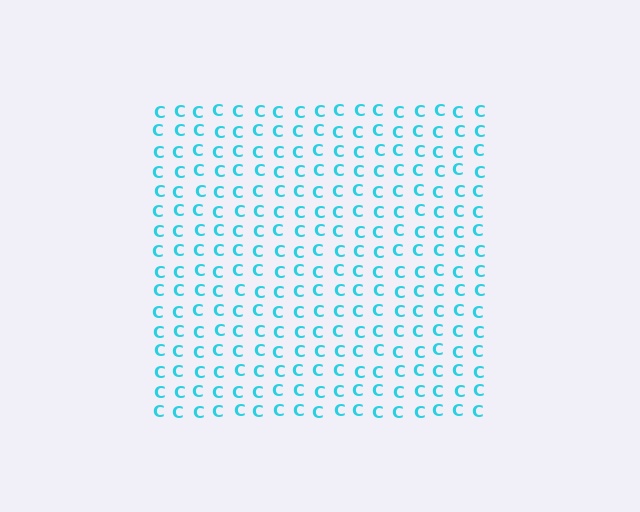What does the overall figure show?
The overall figure shows a square.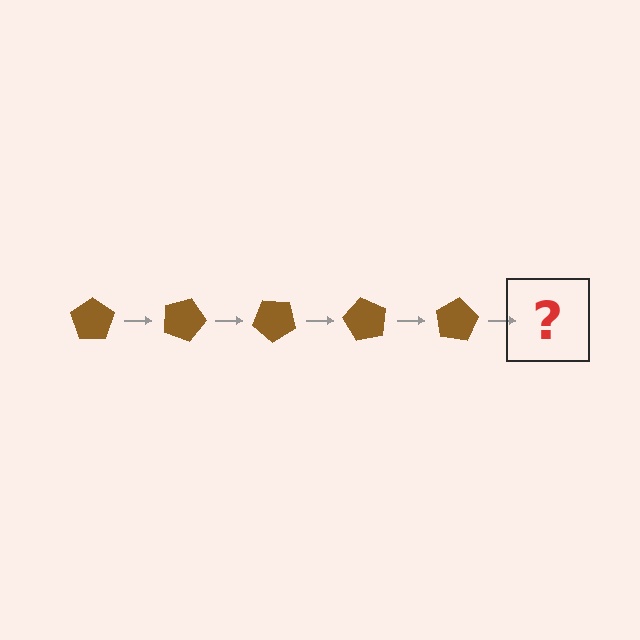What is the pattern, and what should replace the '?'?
The pattern is that the pentagon rotates 20 degrees each step. The '?' should be a brown pentagon rotated 100 degrees.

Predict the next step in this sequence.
The next step is a brown pentagon rotated 100 degrees.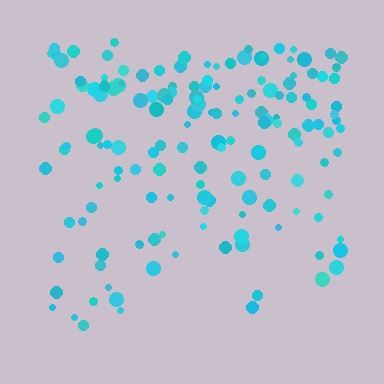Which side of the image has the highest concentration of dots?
The top.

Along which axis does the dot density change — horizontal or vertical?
Vertical.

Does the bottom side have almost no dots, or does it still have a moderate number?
Still a moderate number, just noticeably fewer than the top.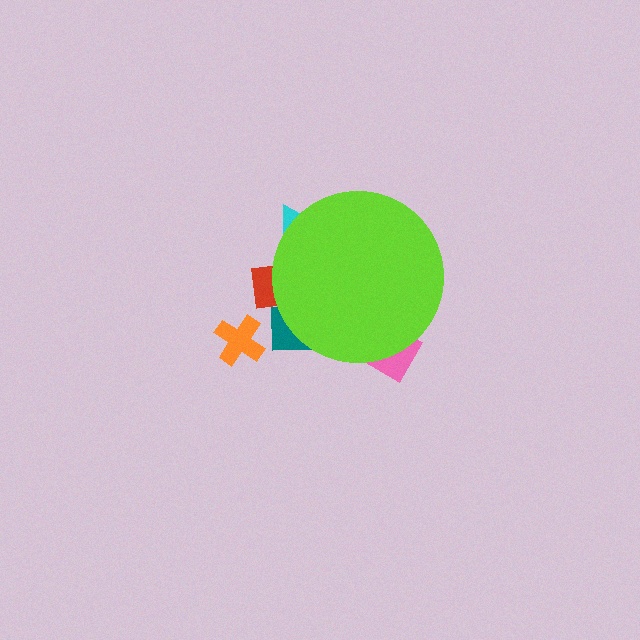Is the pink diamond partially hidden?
Yes, the pink diamond is partially hidden behind the lime circle.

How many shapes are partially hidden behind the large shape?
4 shapes are partially hidden.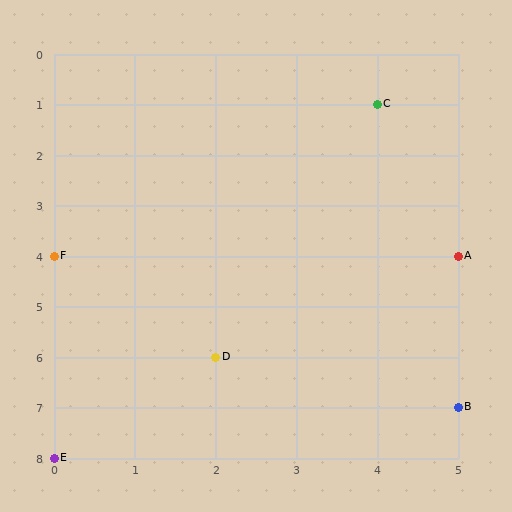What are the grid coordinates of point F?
Point F is at grid coordinates (0, 4).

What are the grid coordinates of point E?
Point E is at grid coordinates (0, 8).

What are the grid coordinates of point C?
Point C is at grid coordinates (4, 1).